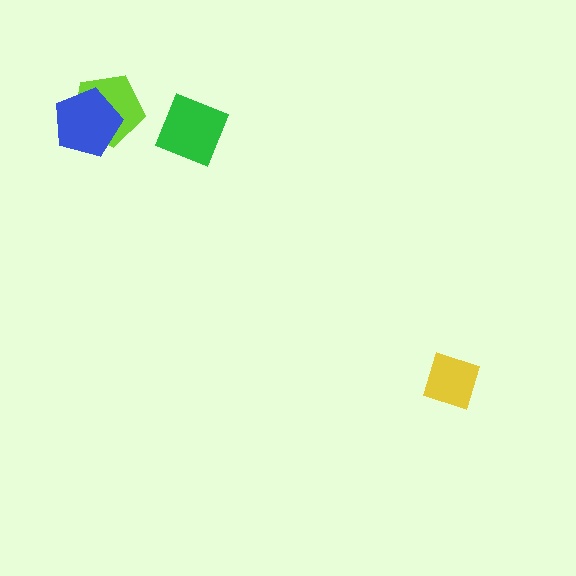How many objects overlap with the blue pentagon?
1 object overlaps with the blue pentagon.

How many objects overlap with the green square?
0 objects overlap with the green square.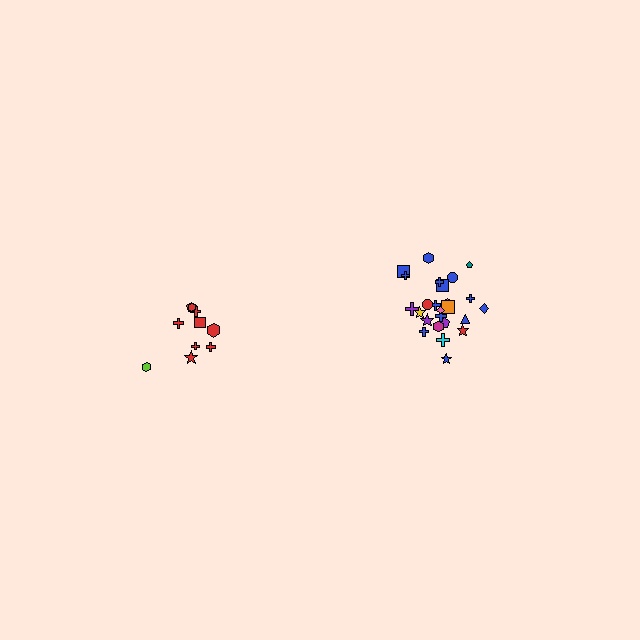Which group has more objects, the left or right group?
The right group.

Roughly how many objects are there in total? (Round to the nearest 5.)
Roughly 35 objects in total.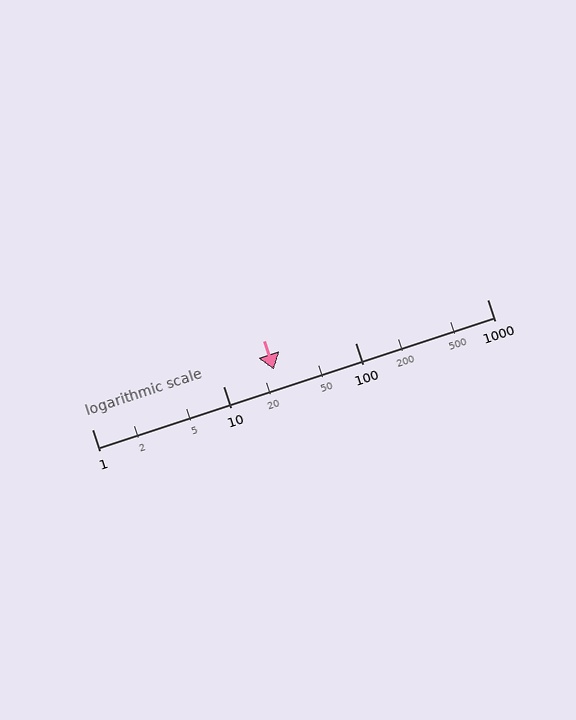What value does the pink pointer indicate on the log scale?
The pointer indicates approximately 24.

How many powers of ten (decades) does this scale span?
The scale spans 3 decades, from 1 to 1000.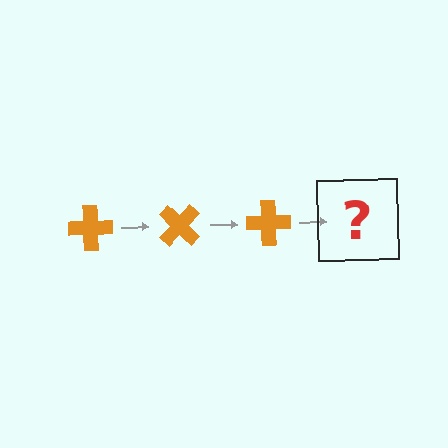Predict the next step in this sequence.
The next step is an orange cross rotated 135 degrees.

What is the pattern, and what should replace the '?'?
The pattern is that the cross rotates 45 degrees each step. The '?' should be an orange cross rotated 135 degrees.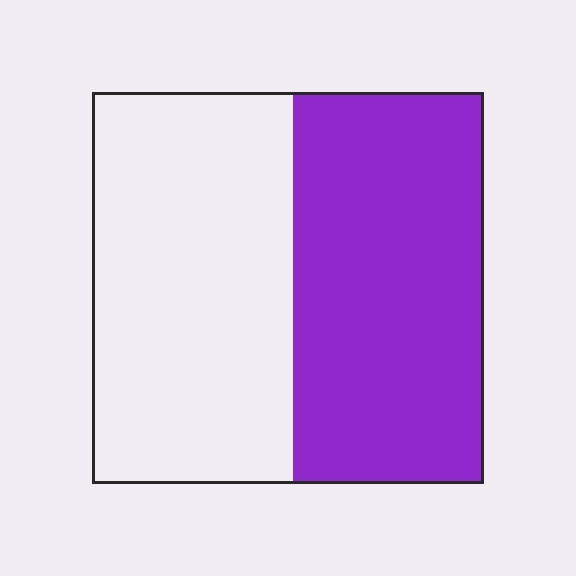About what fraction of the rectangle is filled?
About one half (1/2).